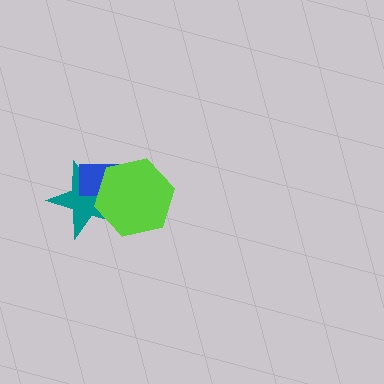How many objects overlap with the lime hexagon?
2 objects overlap with the lime hexagon.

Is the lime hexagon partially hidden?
No, no other shape covers it.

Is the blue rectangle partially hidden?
Yes, it is partially covered by another shape.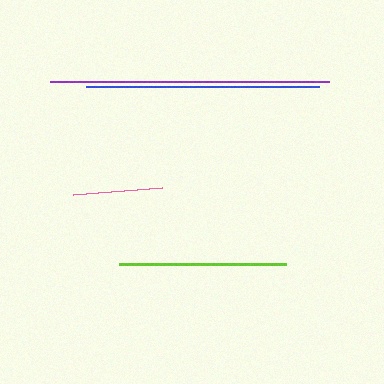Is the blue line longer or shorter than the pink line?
The blue line is longer than the pink line.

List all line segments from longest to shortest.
From longest to shortest: purple, blue, lime, pink.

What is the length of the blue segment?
The blue segment is approximately 234 pixels long.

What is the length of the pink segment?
The pink segment is approximately 89 pixels long.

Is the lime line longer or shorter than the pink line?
The lime line is longer than the pink line.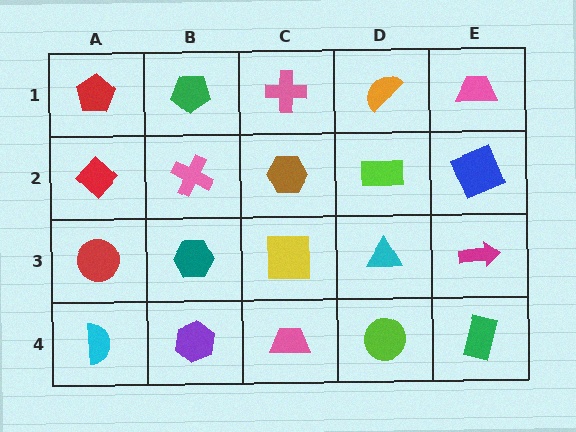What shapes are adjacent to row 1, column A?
A red diamond (row 2, column A), a green pentagon (row 1, column B).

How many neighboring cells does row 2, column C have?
4.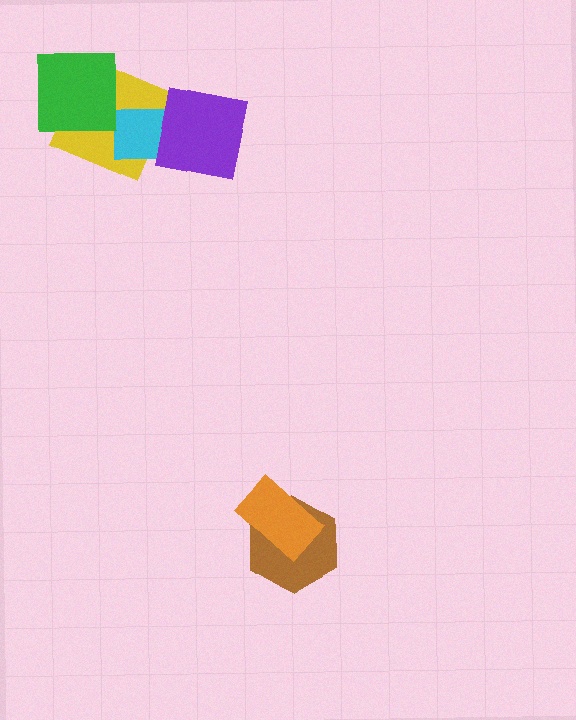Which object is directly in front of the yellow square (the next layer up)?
The cyan rectangle is directly in front of the yellow square.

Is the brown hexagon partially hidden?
Yes, it is partially covered by another shape.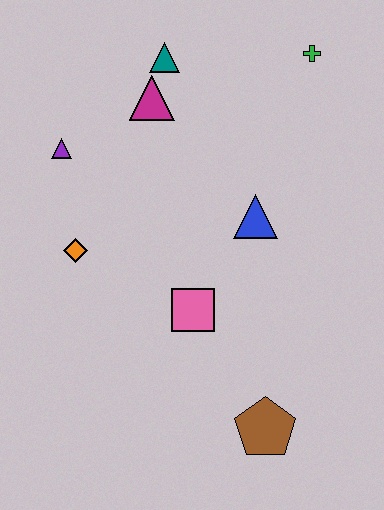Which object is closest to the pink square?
The blue triangle is closest to the pink square.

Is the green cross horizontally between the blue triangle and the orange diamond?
No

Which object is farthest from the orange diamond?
The green cross is farthest from the orange diamond.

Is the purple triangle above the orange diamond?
Yes